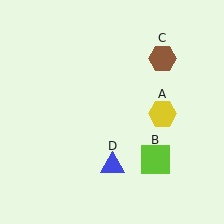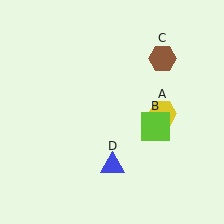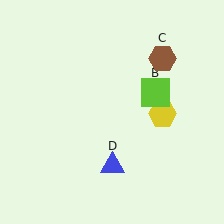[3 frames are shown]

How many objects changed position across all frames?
1 object changed position: lime square (object B).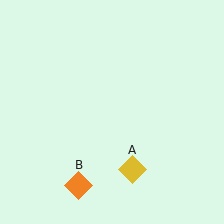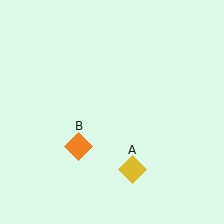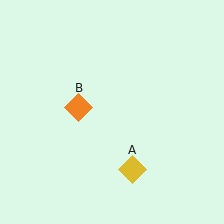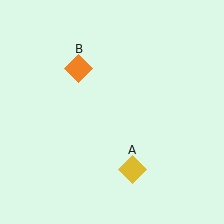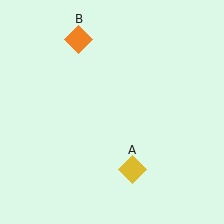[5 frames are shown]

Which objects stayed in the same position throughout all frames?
Yellow diamond (object A) remained stationary.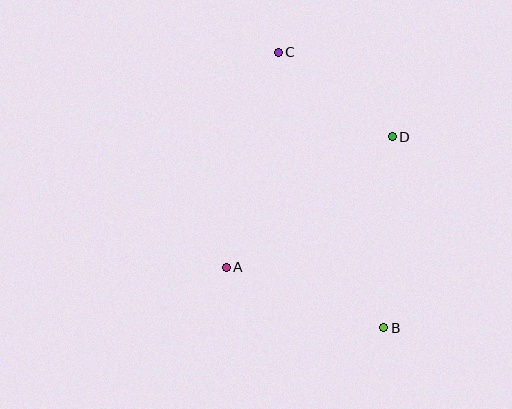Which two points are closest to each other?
Points C and D are closest to each other.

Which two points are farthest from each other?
Points B and C are farthest from each other.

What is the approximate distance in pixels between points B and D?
The distance between B and D is approximately 191 pixels.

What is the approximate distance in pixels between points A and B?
The distance between A and B is approximately 169 pixels.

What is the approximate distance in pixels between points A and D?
The distance between A and D is approximately 211 pixels.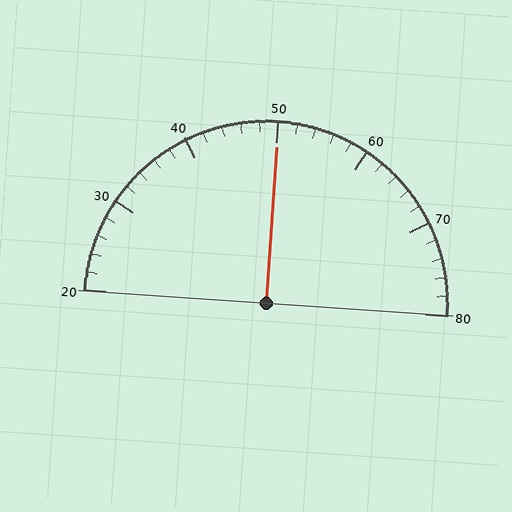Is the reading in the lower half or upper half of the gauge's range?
The reading is in the upper half of the range (20 to 80).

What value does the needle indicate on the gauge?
The needle indicates approximately 50.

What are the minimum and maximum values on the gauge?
The gauge ranges from 20 to 80.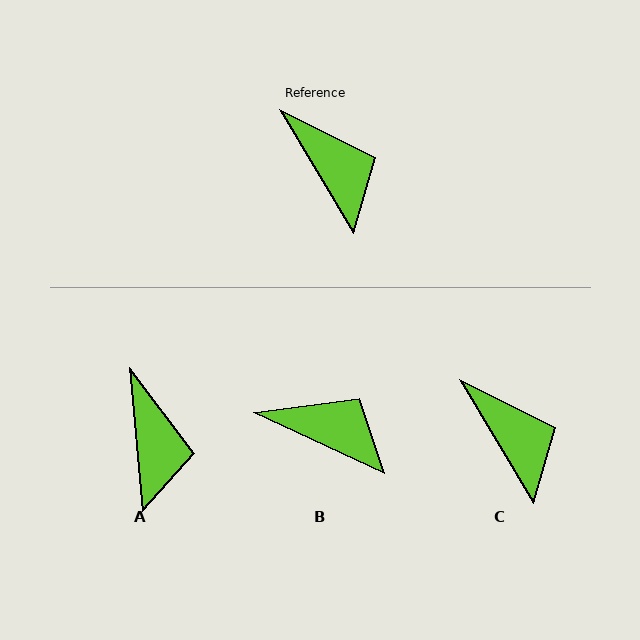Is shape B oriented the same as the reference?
No, it is off by about 34 degrees.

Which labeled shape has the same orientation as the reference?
C.